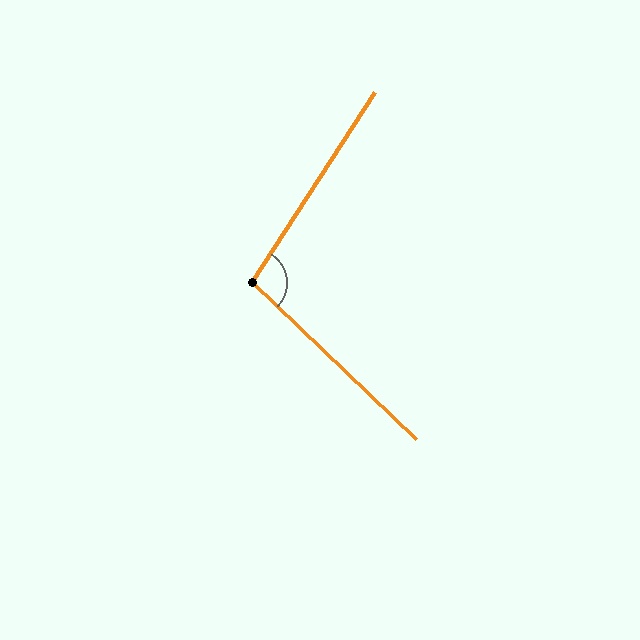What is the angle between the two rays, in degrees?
Approximately 101 degrees.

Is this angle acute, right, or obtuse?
It is obtuse.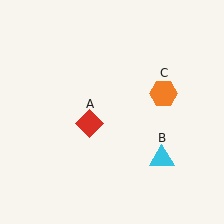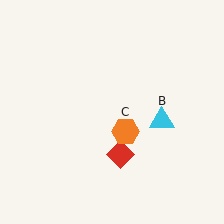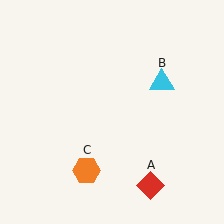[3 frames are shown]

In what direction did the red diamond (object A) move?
The red diamond (object A) moved down and to the right.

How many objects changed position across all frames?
3 objects changed position: red diamond (object A), cyan triangle (object B), orange hexagon (object C).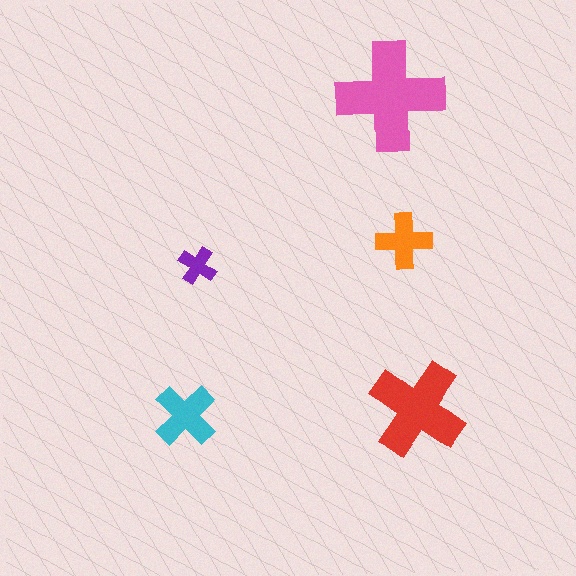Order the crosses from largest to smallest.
the pink one, the red one, the cyan one, the orange one, the purple one.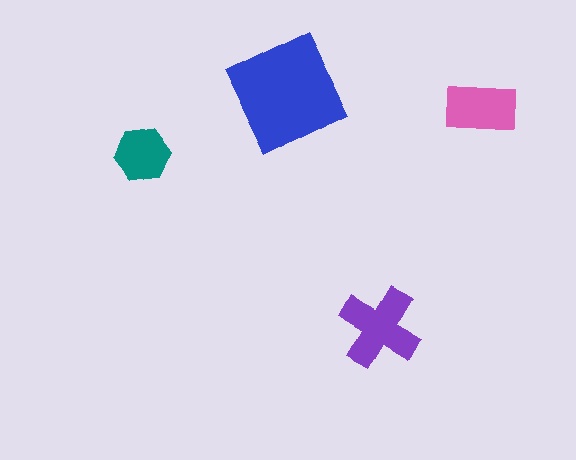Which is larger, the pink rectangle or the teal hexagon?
The pink rectangle.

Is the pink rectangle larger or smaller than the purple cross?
Smaller.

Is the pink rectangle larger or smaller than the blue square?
Smaller.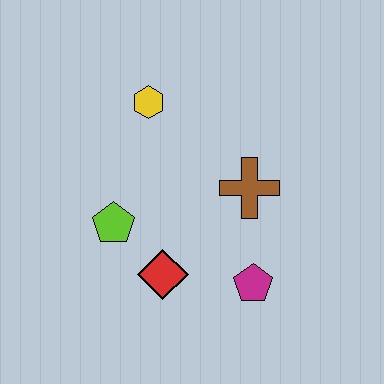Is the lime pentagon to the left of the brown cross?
Yes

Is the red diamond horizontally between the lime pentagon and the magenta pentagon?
Yes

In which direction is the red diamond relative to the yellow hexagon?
The red diamond is below the yellow hexagon.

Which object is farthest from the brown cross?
The lime pentagon is farthest from the brown cross.